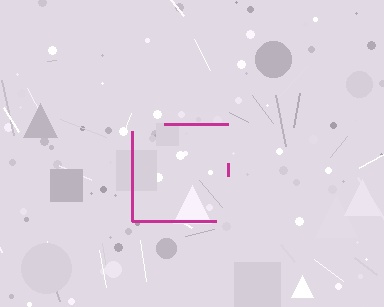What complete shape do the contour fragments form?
The contour fragments form a square.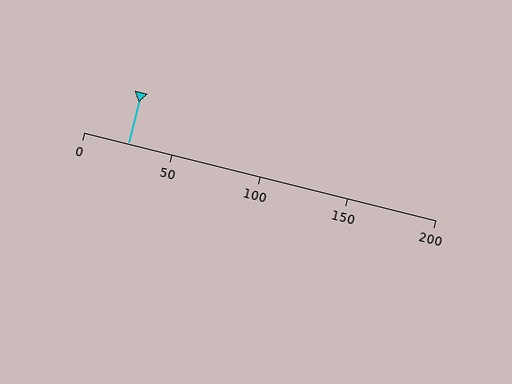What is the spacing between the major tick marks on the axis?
The major ticks are spaced 50 apart.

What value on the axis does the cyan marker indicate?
The marker indicates approximately 25.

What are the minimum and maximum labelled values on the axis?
The axis runs from 0 to 200.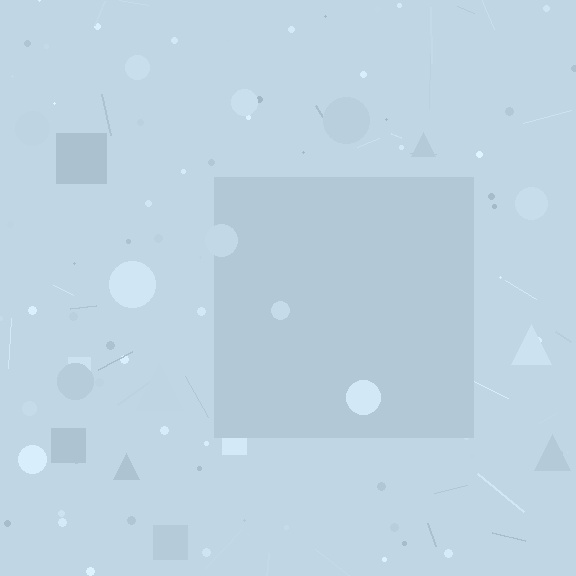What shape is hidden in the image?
A square is hidden in the image.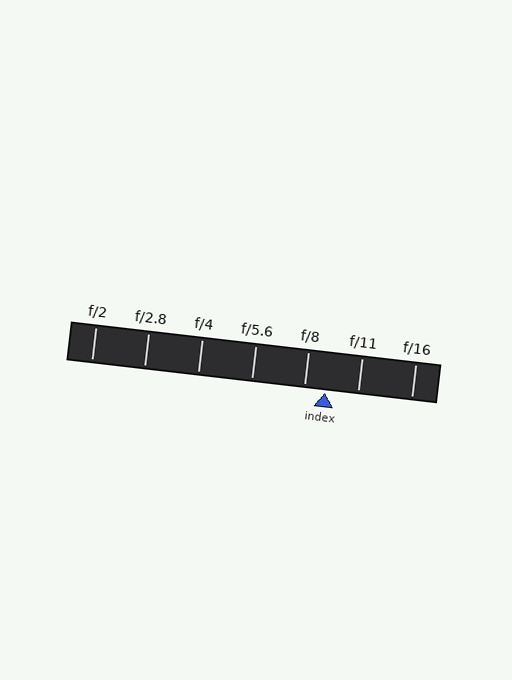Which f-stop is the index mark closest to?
The index mark is closest to f/8.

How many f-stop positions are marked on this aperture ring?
There are 7 f-stop positions marked.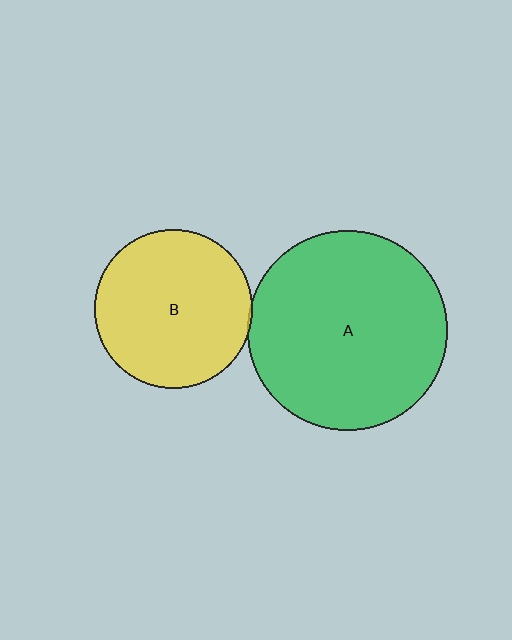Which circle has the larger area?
Circle A (green).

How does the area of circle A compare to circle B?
Approximately 1.6 times.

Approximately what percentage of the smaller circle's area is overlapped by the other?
Approximately 5%.